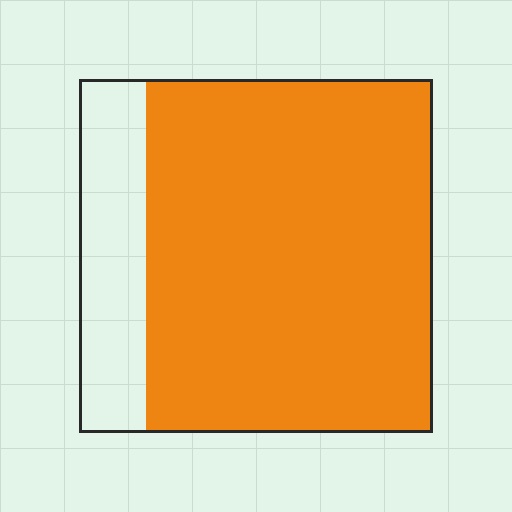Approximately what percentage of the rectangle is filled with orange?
Approximately 80%.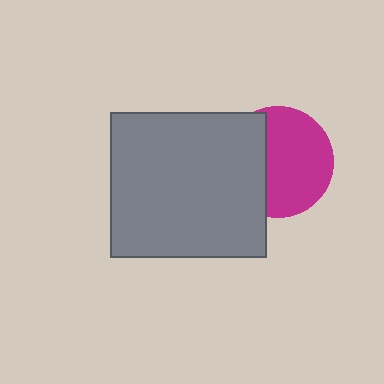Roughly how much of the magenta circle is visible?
About half of it is visible (roughly 62%).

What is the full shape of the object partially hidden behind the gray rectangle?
The partially hidden object is a magenta circle.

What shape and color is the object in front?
The object in front is a gray rectangle.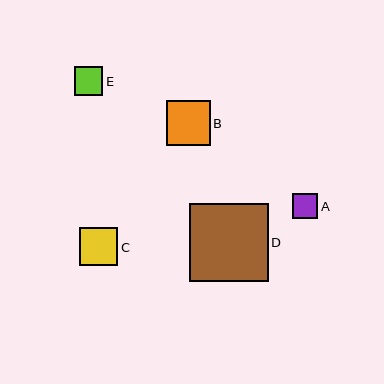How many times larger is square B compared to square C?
Square B is approximately 1.2 times the size of square C.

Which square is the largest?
Square D is the largest with a size of approximately 79 pixels.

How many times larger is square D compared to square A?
Square D is approximately 3.1 times the size of square A.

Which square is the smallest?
Square A is the smallest with a size of approximately 25 pixels.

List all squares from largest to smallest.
From largest to smallest: D, B, C, E, A.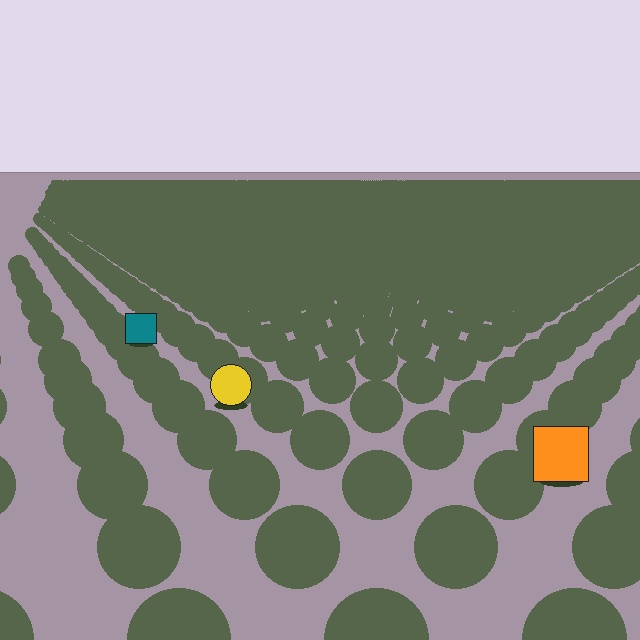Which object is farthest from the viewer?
The teal square is farthest from the viewer. It appears smaller and the ground texture around it is denser.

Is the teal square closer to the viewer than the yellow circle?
No. The yellow circle is closer — you can tell from the texture gradient: the ground texture is coarser near it.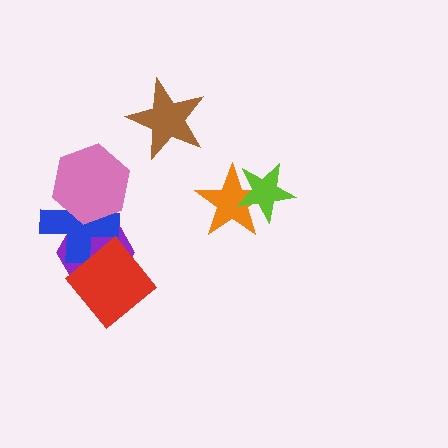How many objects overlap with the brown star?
0 objects overlap with the brown star.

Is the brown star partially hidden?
No, no other shape covers it.